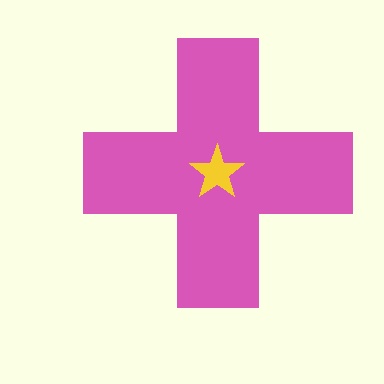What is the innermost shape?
The yellow star.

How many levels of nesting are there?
2.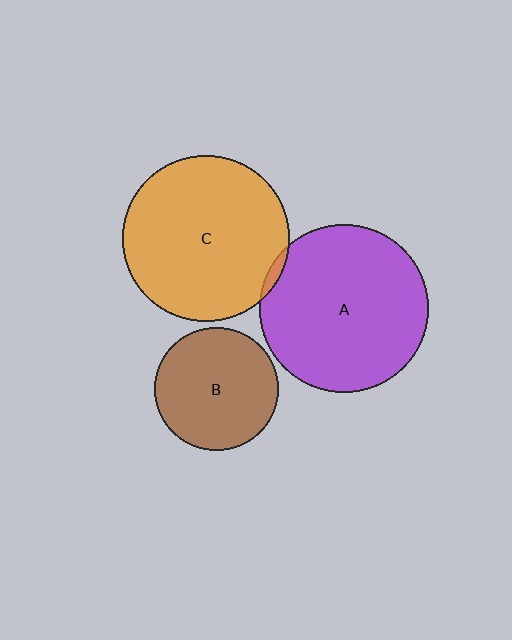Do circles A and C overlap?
Yes.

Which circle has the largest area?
Circle A (purple).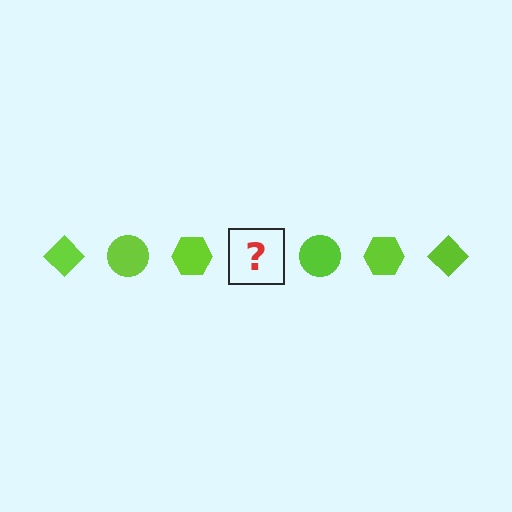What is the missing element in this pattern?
The missing element is a lime diamond.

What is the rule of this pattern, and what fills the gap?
The rule is that the pattern cycles through diamond, circle, hexagon shapes in lime. The gap should be filled with a lime diamond.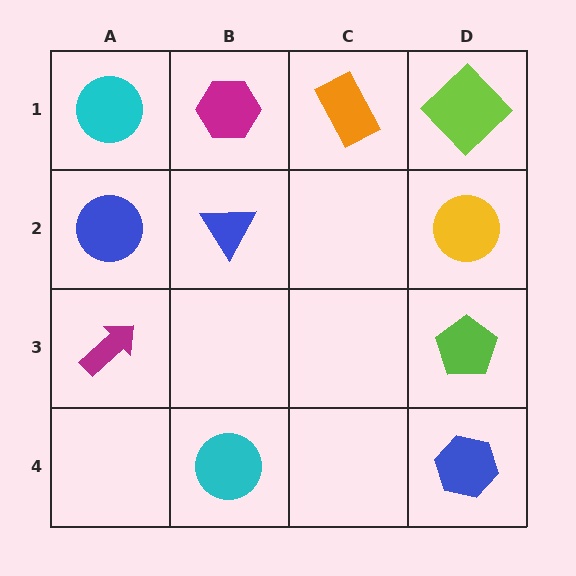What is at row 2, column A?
A blue circle.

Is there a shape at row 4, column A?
No, that cell is empty.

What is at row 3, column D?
A lime pentagon.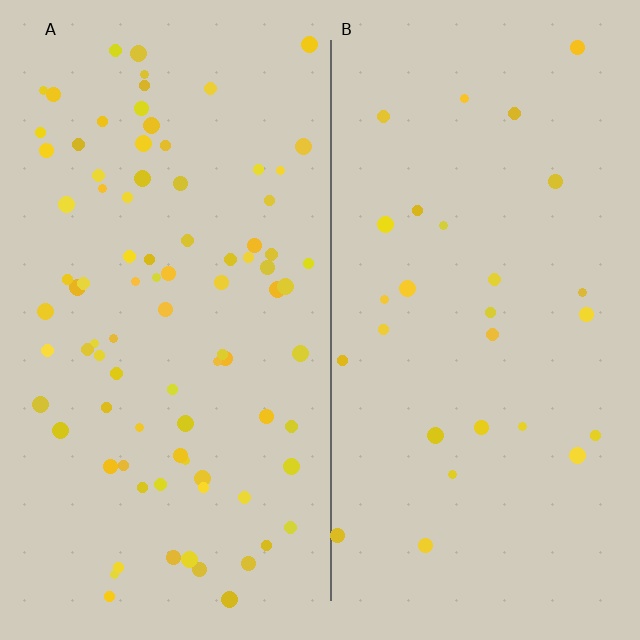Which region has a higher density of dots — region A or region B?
A (the left).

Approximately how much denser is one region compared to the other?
Approximately 3.1× — region A over region B.